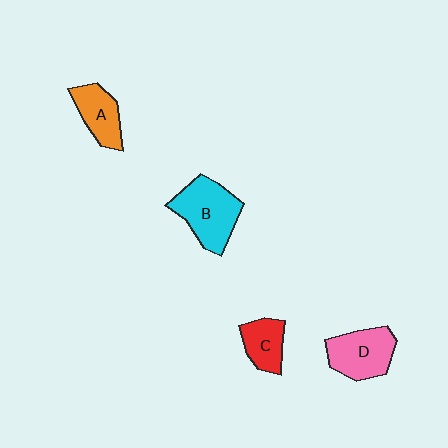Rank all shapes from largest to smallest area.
From largest to smallest: B (cyan), D (pink), A (orange), C (red).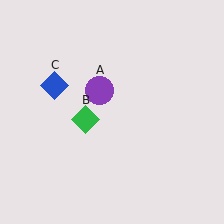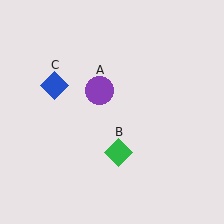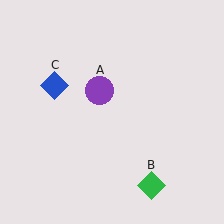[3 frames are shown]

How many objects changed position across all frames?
1 object changed position: green diamond (object B).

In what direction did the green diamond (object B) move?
The green diamond (object B) moved down and to the right.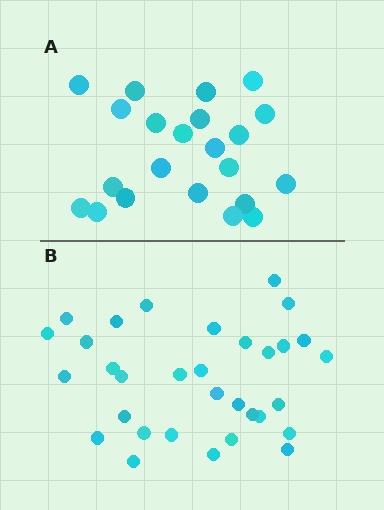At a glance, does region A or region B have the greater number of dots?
Region B (the bottom region) has more dots.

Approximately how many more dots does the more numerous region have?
Region B has roughly 10 or so more dots than region A.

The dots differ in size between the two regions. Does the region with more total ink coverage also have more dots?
No. Region A has more total ink coverage because its dots are larger, but region B actually contains more individual dots. Total area can be misleading — the number of items is what matters here.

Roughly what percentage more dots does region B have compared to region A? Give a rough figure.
About 45% more.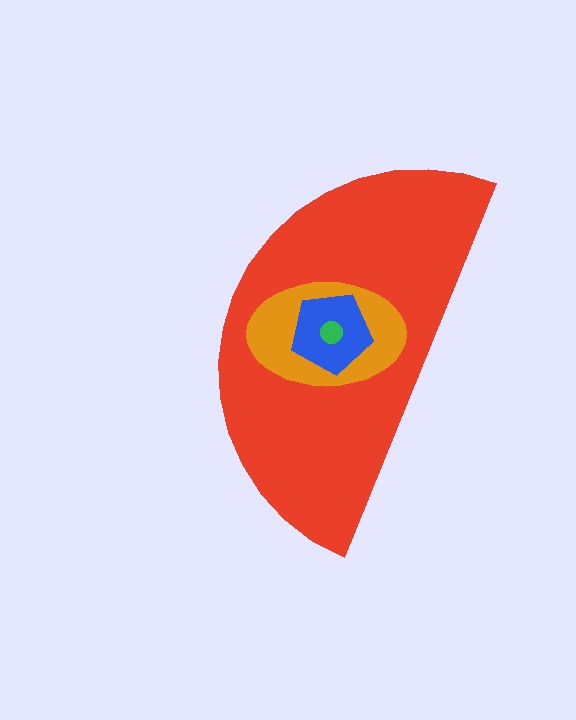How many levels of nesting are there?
4.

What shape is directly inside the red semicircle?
The orange ellipse.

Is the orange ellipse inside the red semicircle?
Yes.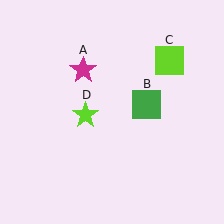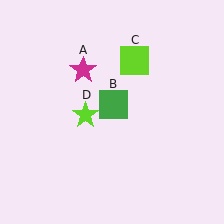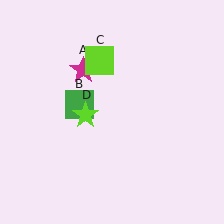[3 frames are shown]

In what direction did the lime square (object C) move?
The lime square (object C) moved left.